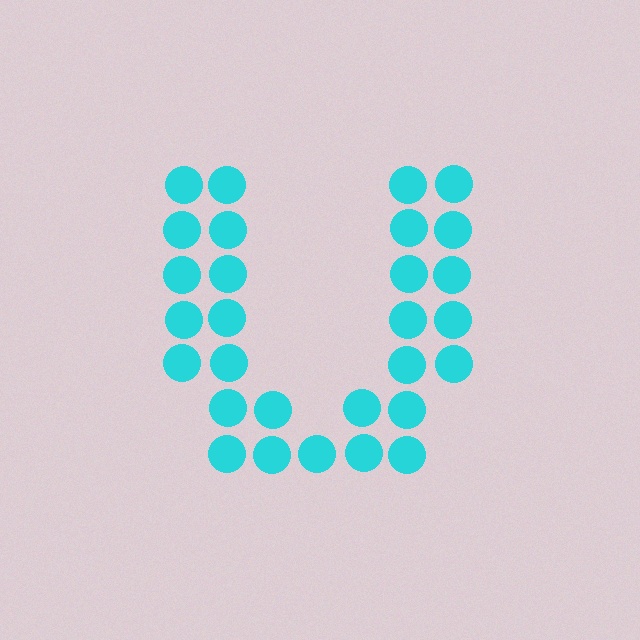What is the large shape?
The large shape is the letter U.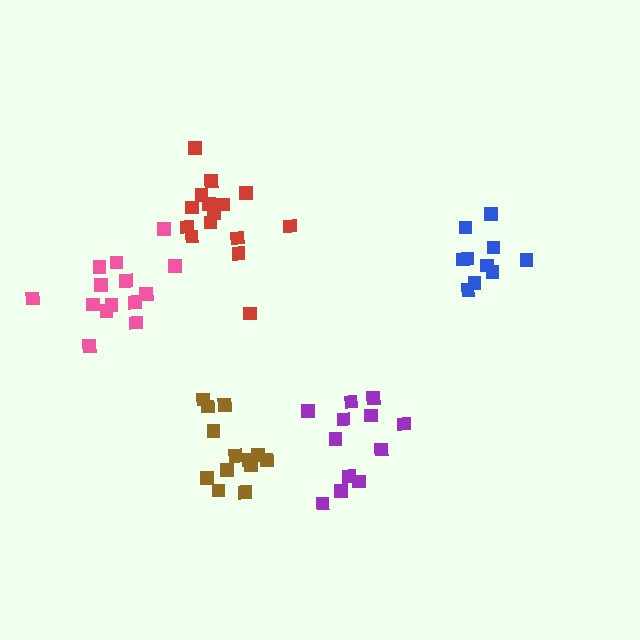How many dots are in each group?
Group 1: 15 dots, Group 2: 14 dots, Group 3: 10 dots, Group 4: 12 dots, Group 5: 13 dots (64 total).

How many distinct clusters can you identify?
There are 5 distinct clusters.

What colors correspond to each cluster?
The clusters are colored: red, pink, blue, purple, brown.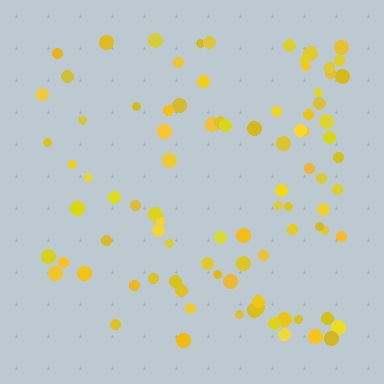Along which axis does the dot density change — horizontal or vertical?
Horizontal.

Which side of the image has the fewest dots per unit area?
The left.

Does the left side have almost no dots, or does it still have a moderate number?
Still a moderate number, just noticeably fewer than the right.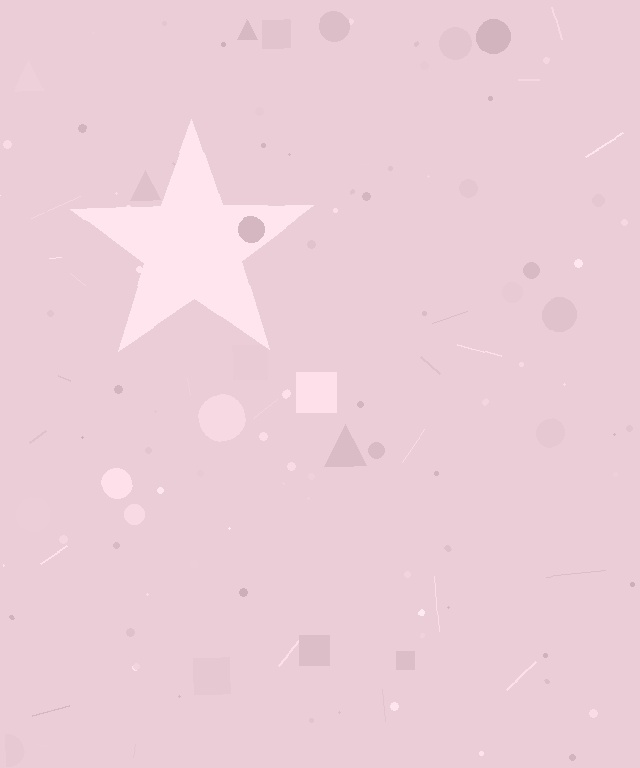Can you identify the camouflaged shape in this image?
The camouflaged shape is a star.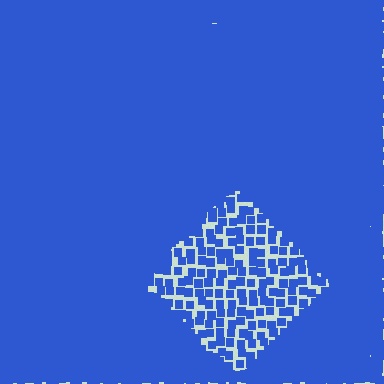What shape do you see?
I see a diamond.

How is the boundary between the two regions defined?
The boundary is defined by a change in element density (approximately 3.0x ratio). All elements are the same color, size, and shape.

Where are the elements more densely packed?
The elements are more densely packed outside the diamond boundary.